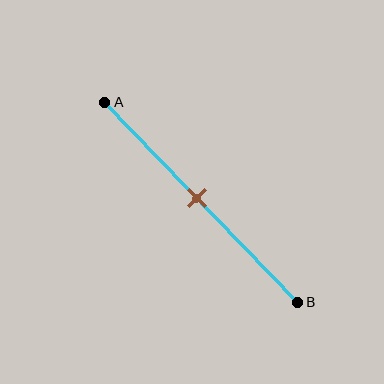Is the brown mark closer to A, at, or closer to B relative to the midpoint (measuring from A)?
The brown mark is approximately at the midpoint of segment AB.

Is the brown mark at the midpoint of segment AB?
Yes, the mark is approximately at the midpoint.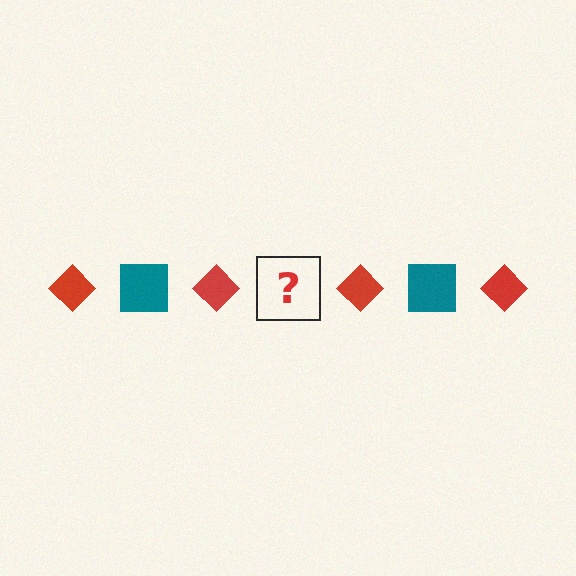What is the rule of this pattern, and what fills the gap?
The rule is that the pattern alternates between red diamond and teal square. The gap should be filled with a teal square.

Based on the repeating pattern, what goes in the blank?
The blank should be a teal square.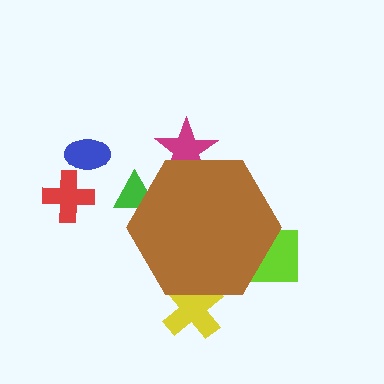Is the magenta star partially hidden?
Yes, the magenta star is partially hidden behind the brown hexagon.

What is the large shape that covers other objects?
A brown hexagon.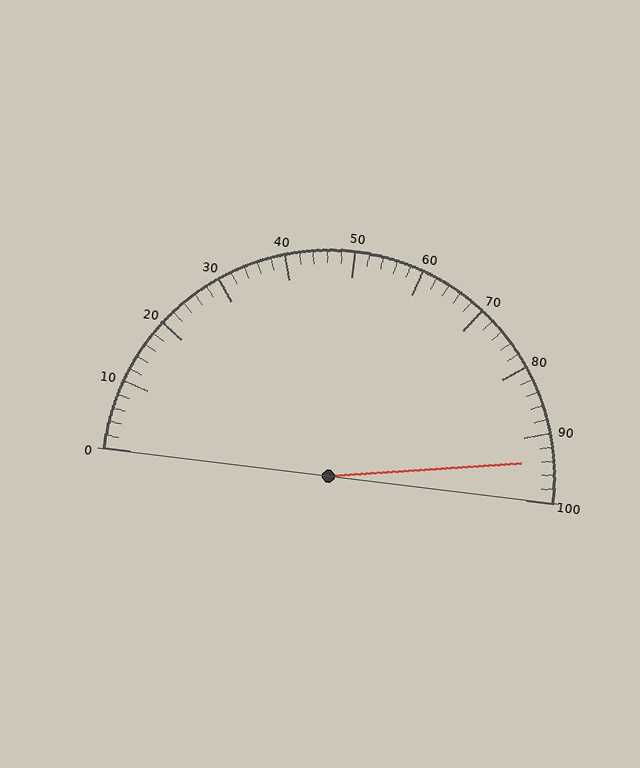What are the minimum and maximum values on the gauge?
The gauge ranges from 0 to 100.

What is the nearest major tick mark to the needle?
The nearest major tick mark is 90.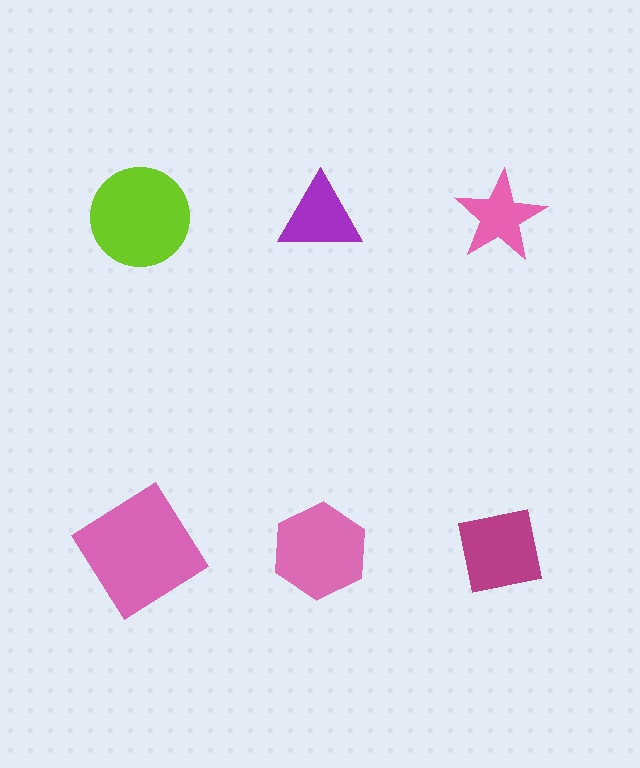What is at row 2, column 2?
A pink hexagon.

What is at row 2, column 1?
A pink diamond.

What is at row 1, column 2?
A purple triangle.